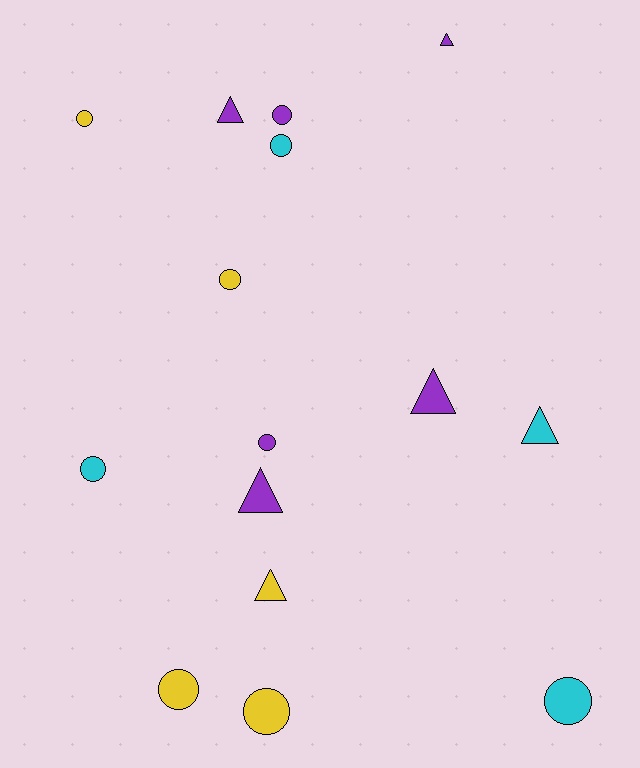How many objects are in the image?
There are 15 objects.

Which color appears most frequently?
Purple, with 6 objects.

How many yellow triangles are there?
There is 1 yellow triangle.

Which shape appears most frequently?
Circle, with 9 objects.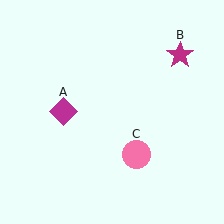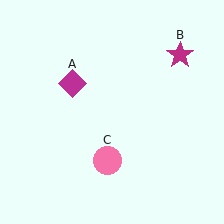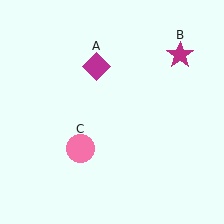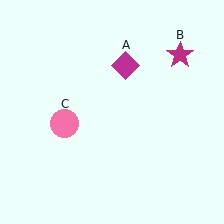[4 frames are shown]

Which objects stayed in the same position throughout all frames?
Magenta star (object B) remained stationary.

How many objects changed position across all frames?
2 objects changed position: magenta diamond (object A), pink circle (object C).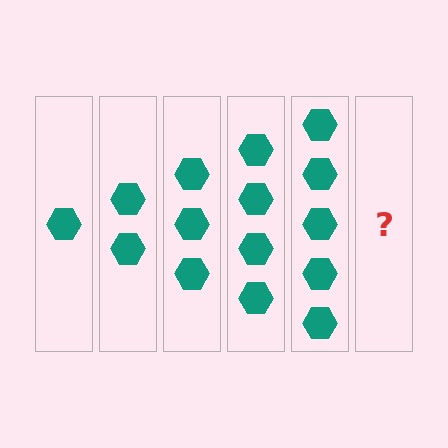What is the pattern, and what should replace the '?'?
The pattern is that each step adds one more hexagon. The '?' should be 6 hexagons.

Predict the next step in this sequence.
The next step is 6 hexagons.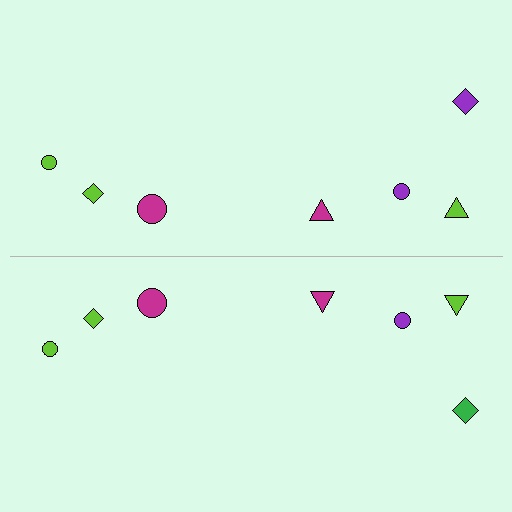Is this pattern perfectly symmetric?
No, the pattern is not perfectly symmetric. The green diamond on the bottom side breaks the symmetry — its mirror counterpart is purple.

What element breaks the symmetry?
The green diamond on the bottom side breaks the symmetry — its mirror counterpart is purple.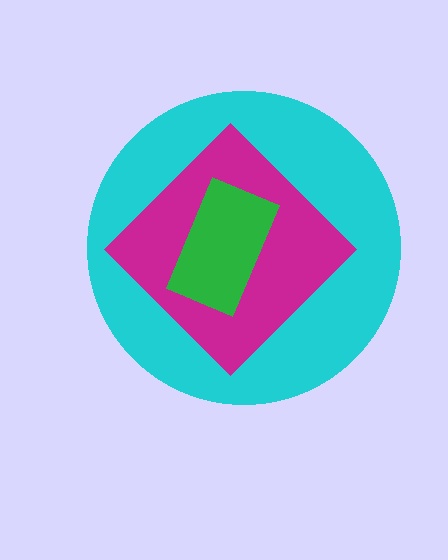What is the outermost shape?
The cyan circle.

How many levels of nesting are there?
3.